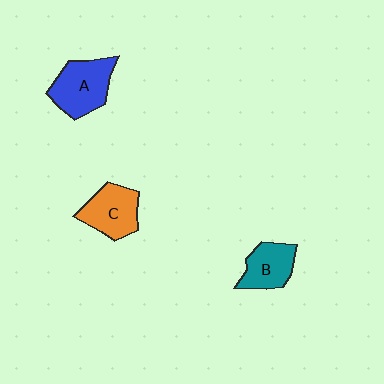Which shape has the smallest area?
Shape B (teal).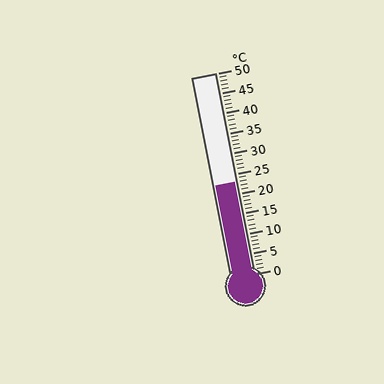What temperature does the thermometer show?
The thermometer shows approximately 23°C.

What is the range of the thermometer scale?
The thermometer scale ranges from 0°C to 50°C.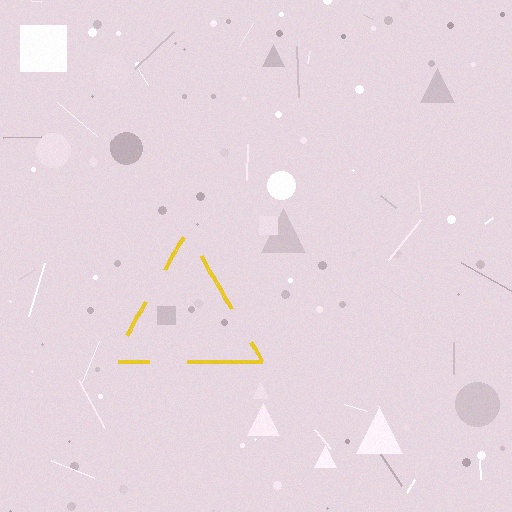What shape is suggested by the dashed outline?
The dashed outline suggests a triangle.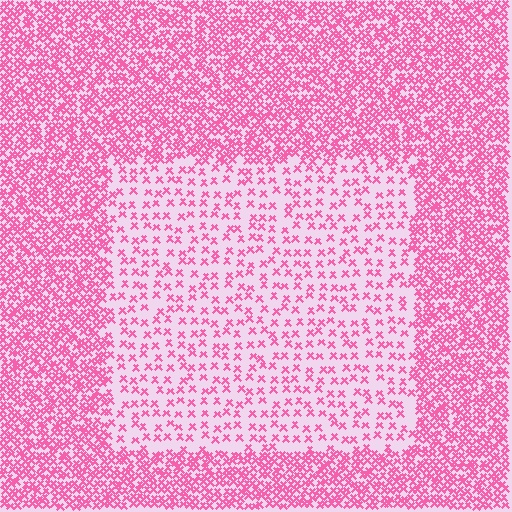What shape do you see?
I see a rectangle.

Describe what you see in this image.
The image contains small pink elements arranged at two different densities. A rectangle-shaped region is visible where the elements are less densely packed than the surrounding area.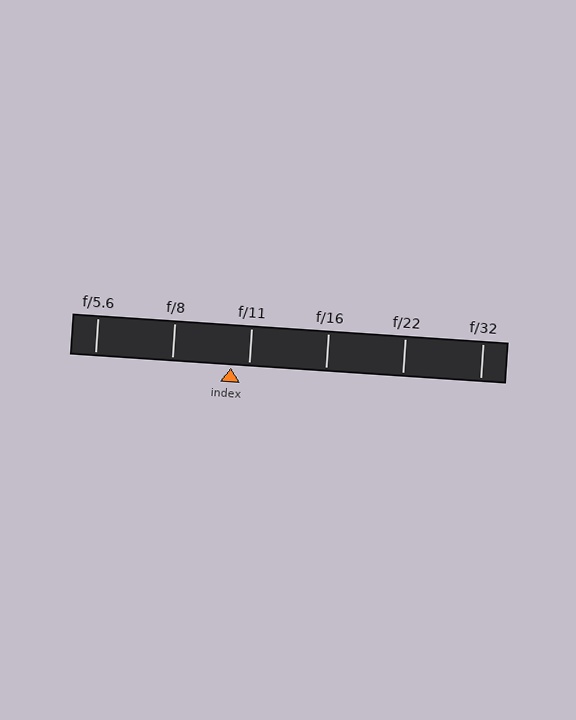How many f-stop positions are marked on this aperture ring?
There are 6 f-stop positions marked.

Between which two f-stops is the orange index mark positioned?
The index mark is between f/8 and f/11.